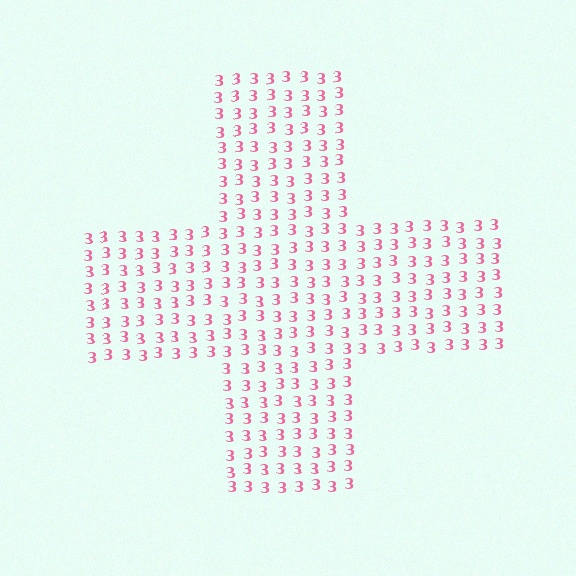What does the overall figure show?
The overall figure shows a cross.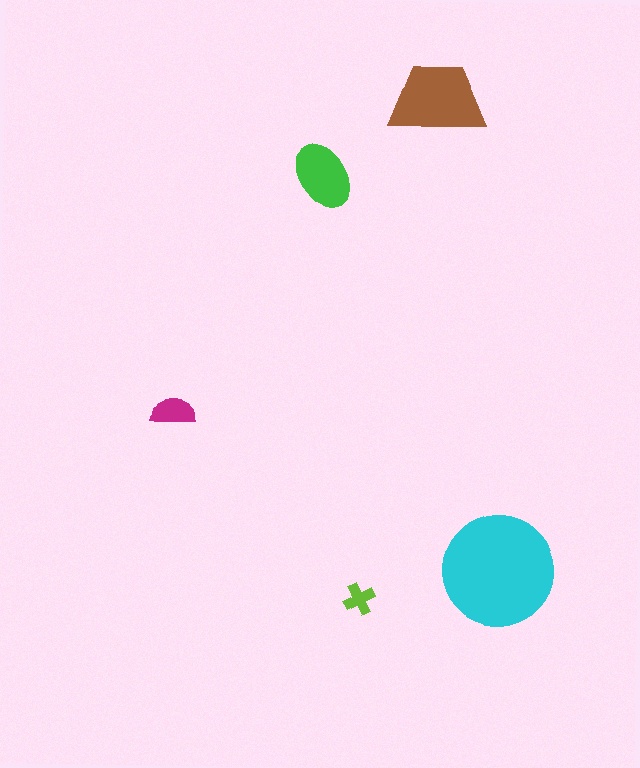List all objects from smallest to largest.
The lime cross, the magenta semicircle, the green ellipse, the brown trapezoid, the cyan circle.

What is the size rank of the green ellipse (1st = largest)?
3rd.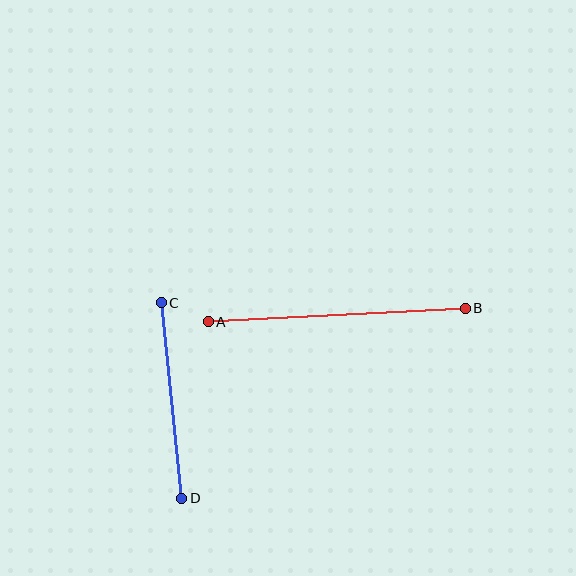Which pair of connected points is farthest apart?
Points A and B are farthest apart.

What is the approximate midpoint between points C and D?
The midpoint is at approximately (172, 400) pixels.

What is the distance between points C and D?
The distance is approximately 197 pixels.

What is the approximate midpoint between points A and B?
The midpoint is at approximately (337, 315) pixels.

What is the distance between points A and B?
The distance is approximately 257 pixels.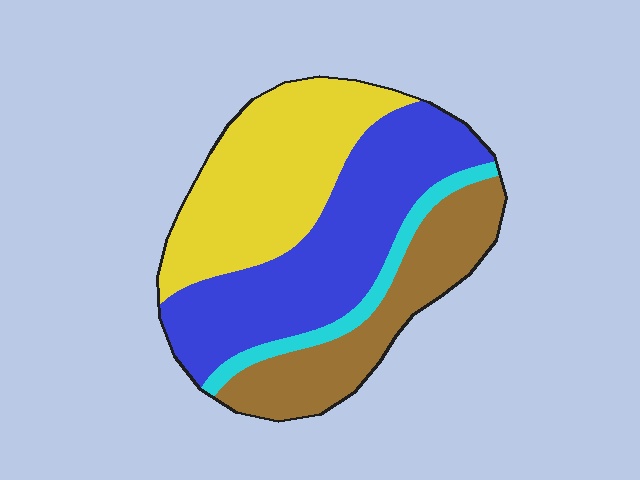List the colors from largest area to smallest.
From largest to smallest: blue, yellow, brown, cyan.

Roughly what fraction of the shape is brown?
Brown takes up less than a quarter of the shape.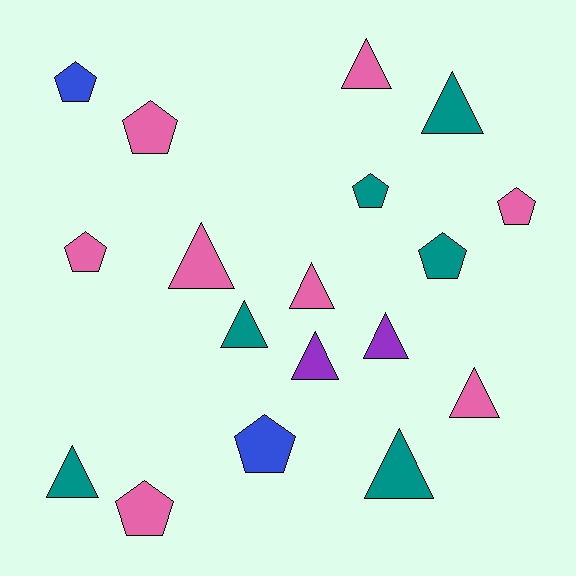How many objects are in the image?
There are 18 objects.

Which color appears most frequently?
Pink, with 8 objects.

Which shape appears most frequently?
Triangle, with 10 objects.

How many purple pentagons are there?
There are no purple pentagons.